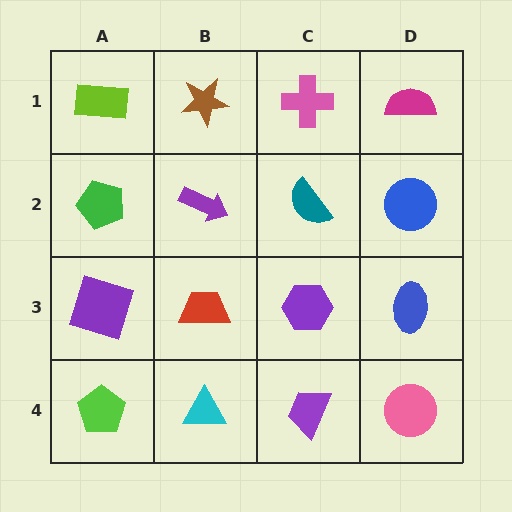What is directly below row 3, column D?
A pink circle.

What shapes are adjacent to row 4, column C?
A purple hexagon (row 3, column C), a cyan triangle (row 4, column B), a pink circle (row 4, column D).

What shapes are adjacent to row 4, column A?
A purple square (row 3, column A), a cyan triangle (row 4, column B).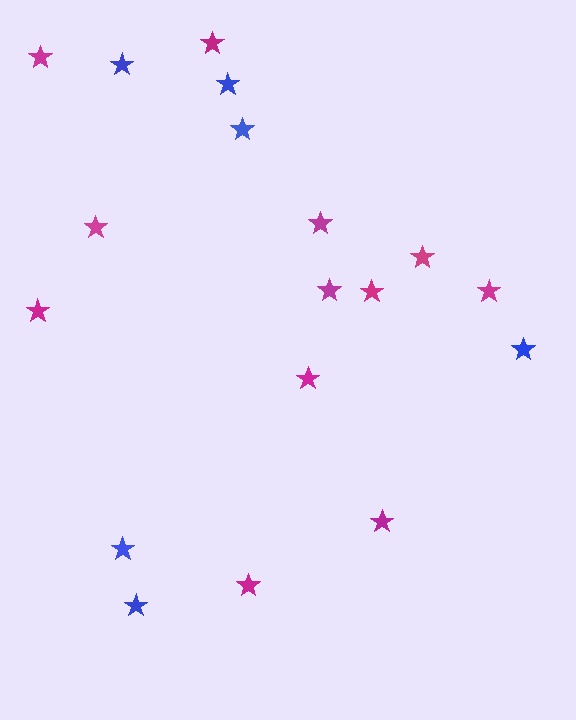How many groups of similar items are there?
There are 2 groups: one group of magenta stars (12) and one group of blue stars (6).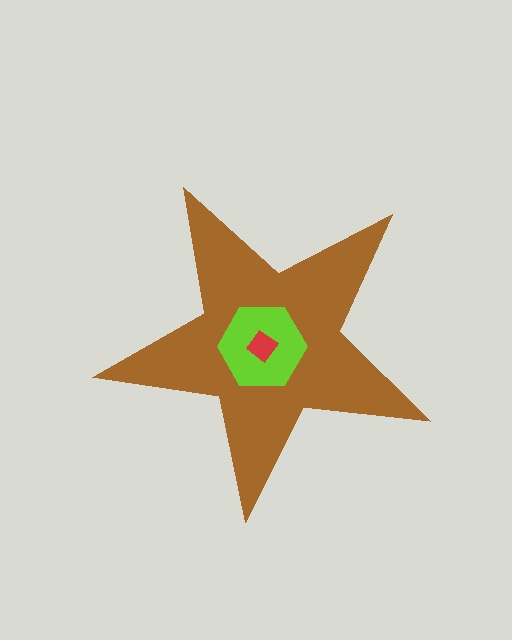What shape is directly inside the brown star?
The lime hexagon.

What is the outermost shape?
The brown star.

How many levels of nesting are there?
3.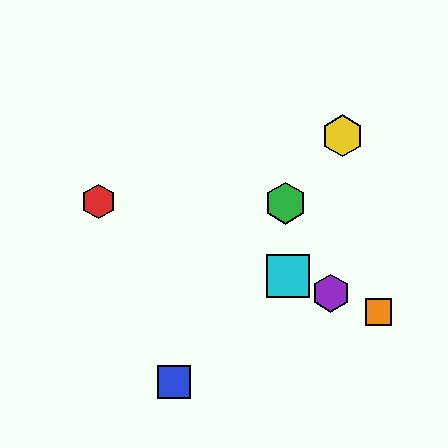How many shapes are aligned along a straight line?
4 shapes (the red hexagon, the purple hexagon, the orange square, the cyan square) are aligned along a straight line.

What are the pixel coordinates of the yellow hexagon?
The yellow hexagon is at (343, 136).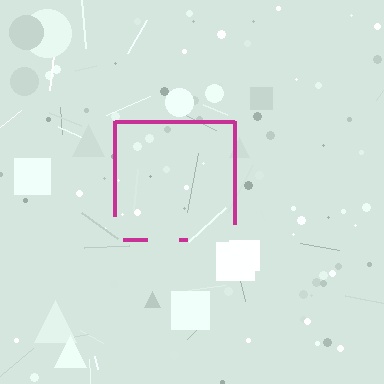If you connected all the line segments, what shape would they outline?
They would outline a square.